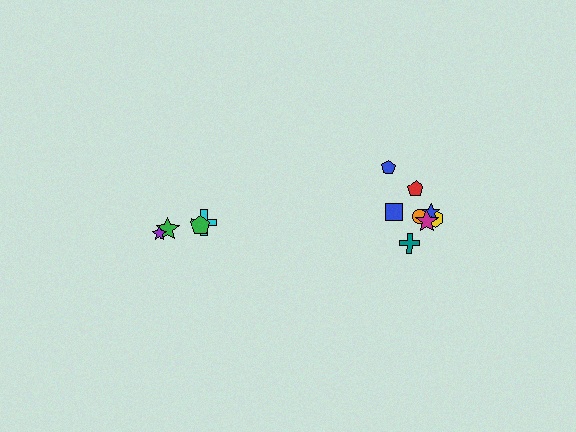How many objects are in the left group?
There are 4 objects.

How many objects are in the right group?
There are 8 objects.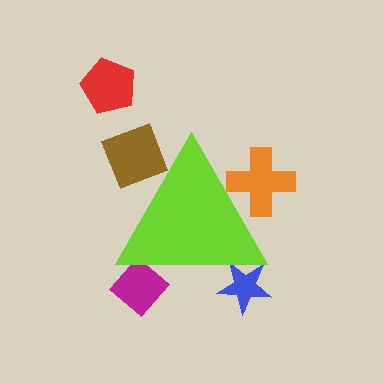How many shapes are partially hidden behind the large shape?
4 shapes are partially hidden.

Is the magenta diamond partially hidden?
Yes, the magenta diamond is partially hidden behind the lime triangle.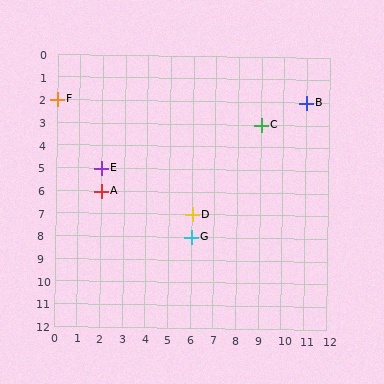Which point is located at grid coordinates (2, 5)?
Point E is at (2, 5).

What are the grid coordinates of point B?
Point B is at grid coordinates (11, 2).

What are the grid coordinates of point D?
Point D is at grid coordinates (6, 7).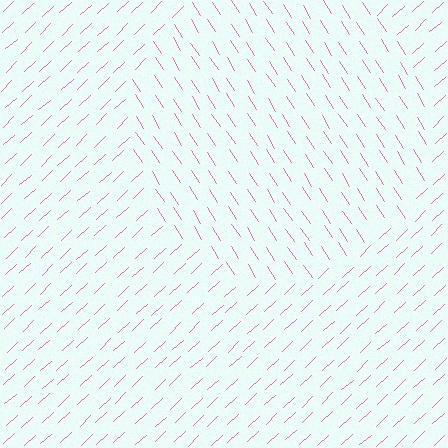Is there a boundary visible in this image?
Yes, there is a texture boundary formed by a change in line orientation.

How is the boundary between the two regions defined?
The boundary is defined purely by a change in line orientation (approximately 80 degrees difference). All lines are the same color and thickness.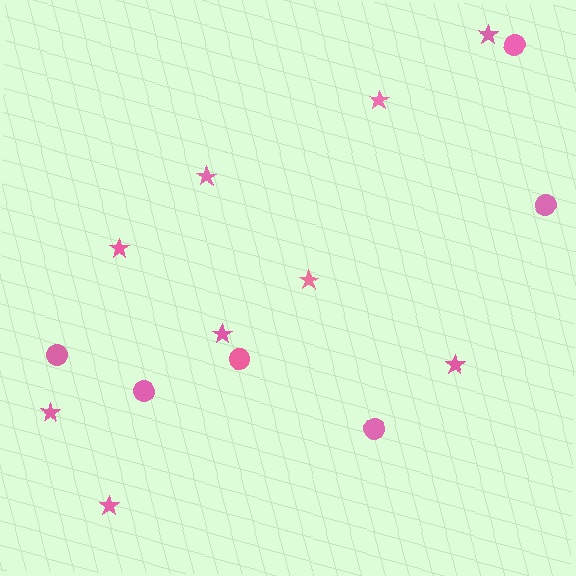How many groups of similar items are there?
There are 2 groups: one group of stars (9) and one group of circles (6).